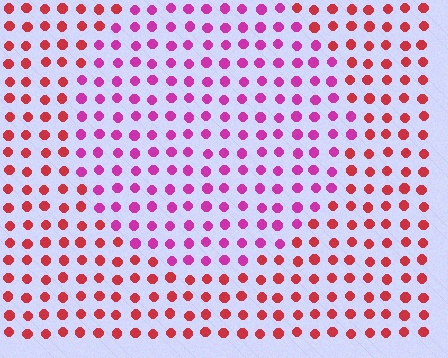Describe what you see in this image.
The image is filled with small red elements in a uniform arrangement. A circle-shaped region is visible where the elements are tinted to a slightly different hue, forming a subtle color boundary.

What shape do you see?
I see a circle.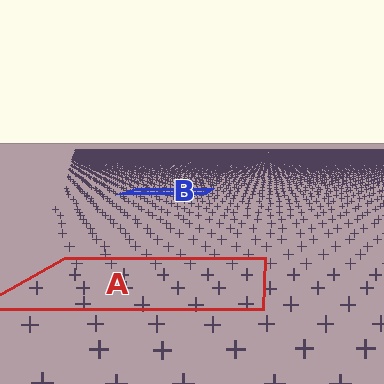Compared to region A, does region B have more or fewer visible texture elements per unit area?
Region B has more texture elements per unit area — they are packed more densely because it is farther away.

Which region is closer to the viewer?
Region A is closer. The texture elements there are larger and more spread out.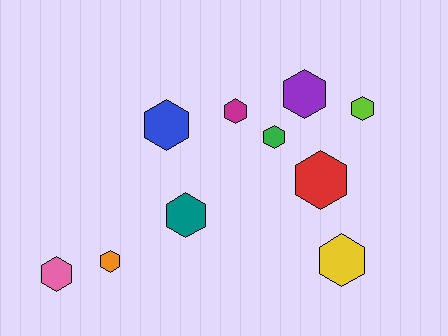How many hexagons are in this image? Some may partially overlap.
There are 10 hexagons.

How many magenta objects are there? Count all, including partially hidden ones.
There is 1 magenta object.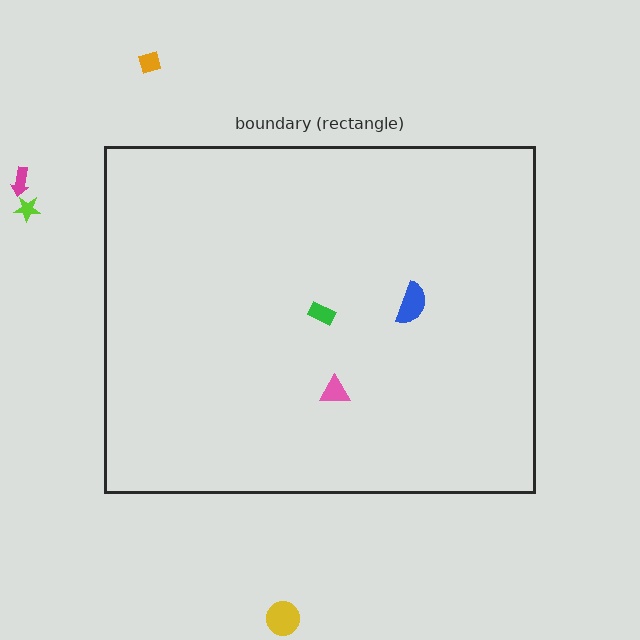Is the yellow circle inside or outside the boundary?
Outside.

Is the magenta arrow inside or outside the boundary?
Outside.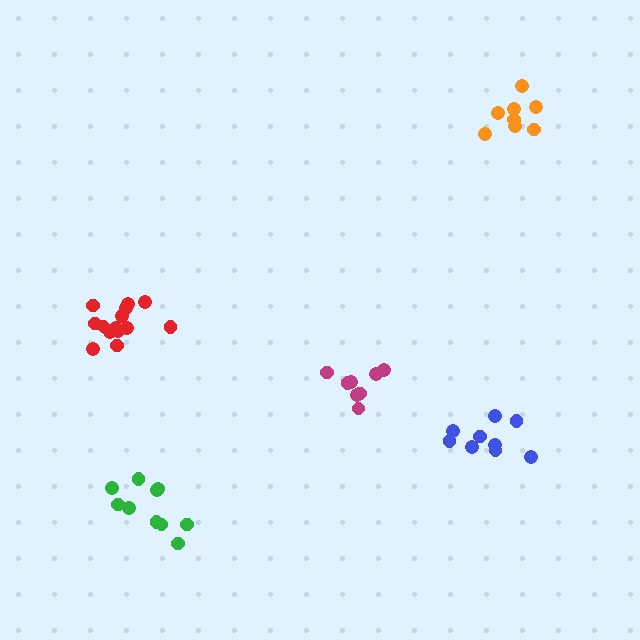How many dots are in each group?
Group 1: 8 dots, Group 2: 9 dots, Group 3: 10 dots, Group 4: 8 dots, Group 5: 14 dots (49 total).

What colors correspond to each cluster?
The clusters are colored: orange, blue, green, magenta, red.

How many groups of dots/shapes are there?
There are 5 groups.